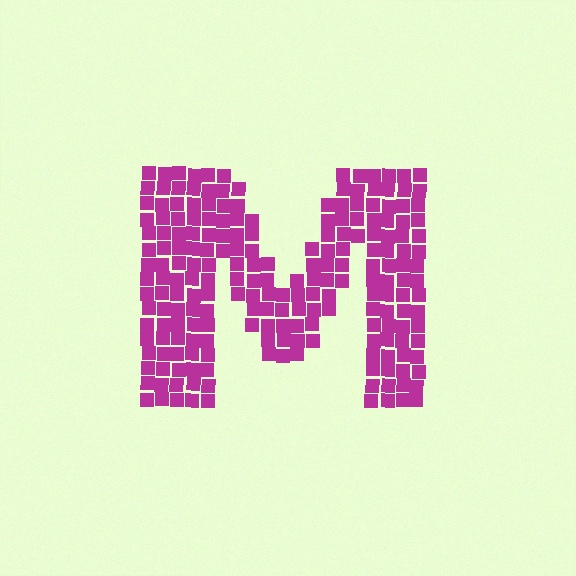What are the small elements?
The small elements are squares.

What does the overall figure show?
The overall figure shows the letter M.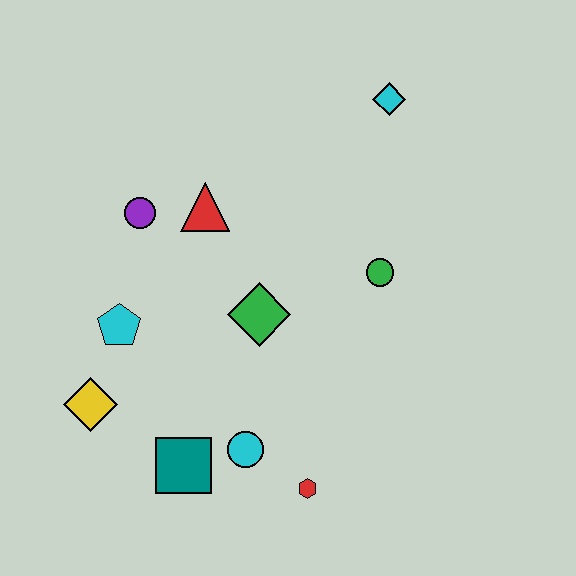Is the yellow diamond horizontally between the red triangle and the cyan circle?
No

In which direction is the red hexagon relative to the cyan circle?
The red hexagon is to the right of the cyan circle.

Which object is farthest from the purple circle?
The red hexagon is farthest from the purple circle.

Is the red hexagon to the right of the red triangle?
Yes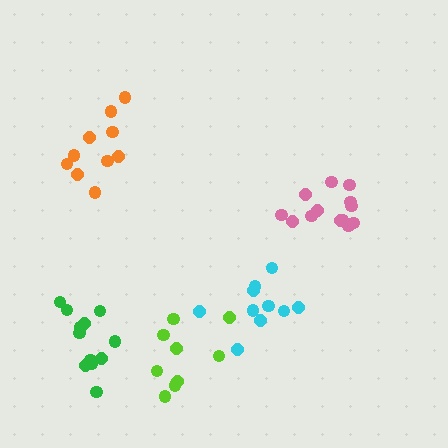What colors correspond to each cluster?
The clusters are colored: cyan, orange, green, lime, pink.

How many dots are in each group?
Group 1: 10 dots, Group 2: 10 dots, Group 3: 12 dots, Group 4: 9 dots, Group 5: 13 dots (54 total).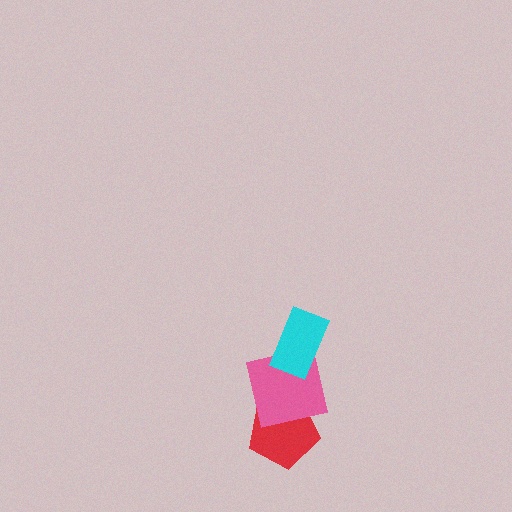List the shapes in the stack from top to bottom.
From top to bottom: the cyan rectangle, the pink square, the red pentagon.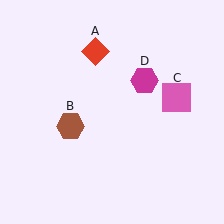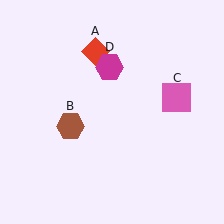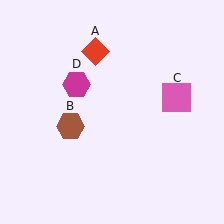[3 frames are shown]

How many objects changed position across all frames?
1 object changed position: magenta hexagon (object D).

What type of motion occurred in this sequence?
The magenta hexagon (object D) rotated counterclockwise around the center of the scene.